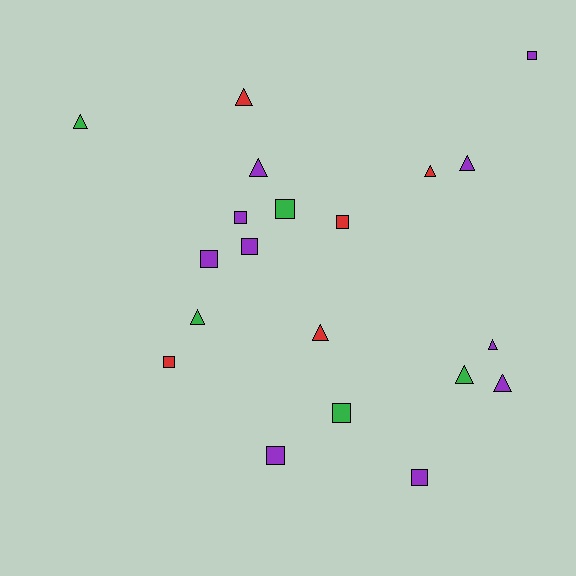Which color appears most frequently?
Purple, with 10 objects.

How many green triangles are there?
There are 3 green triangles.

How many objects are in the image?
There are 20 objects.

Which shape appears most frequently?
Square, with 10 objects.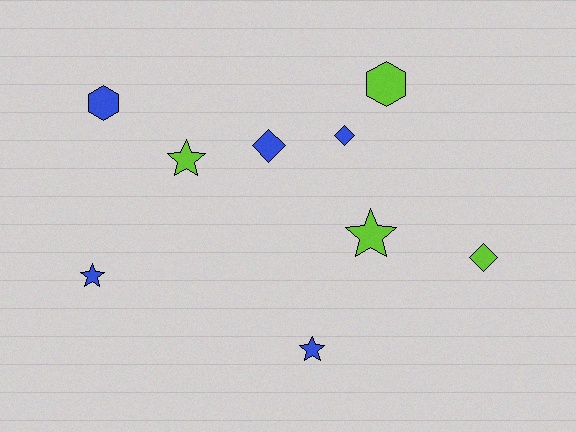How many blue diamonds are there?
There are 2 blue diamonds.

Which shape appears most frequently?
Star, with 4 objects.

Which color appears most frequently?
Blue, with 5 objects.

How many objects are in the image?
There are 9 objects.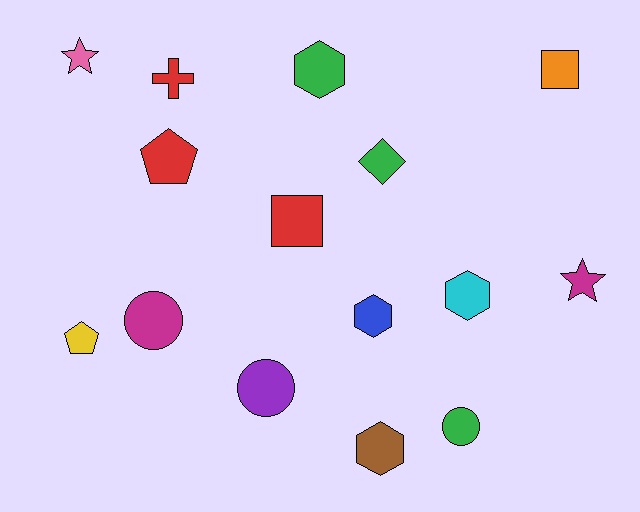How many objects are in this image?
There are 15 objects.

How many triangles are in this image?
There are no triangles.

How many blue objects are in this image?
There is 1 blue object.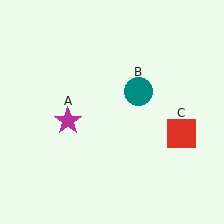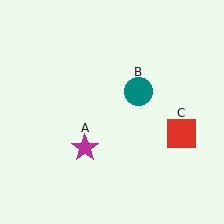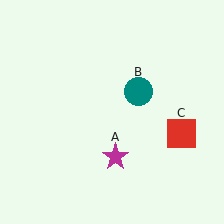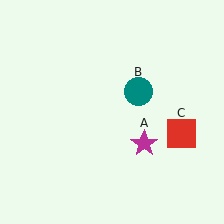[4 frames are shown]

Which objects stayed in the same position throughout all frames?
Teal circle (object B) and red square (object C) remained stationary.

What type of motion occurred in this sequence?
The magenta star (object A) rotated counterclockwise around the center of the scene.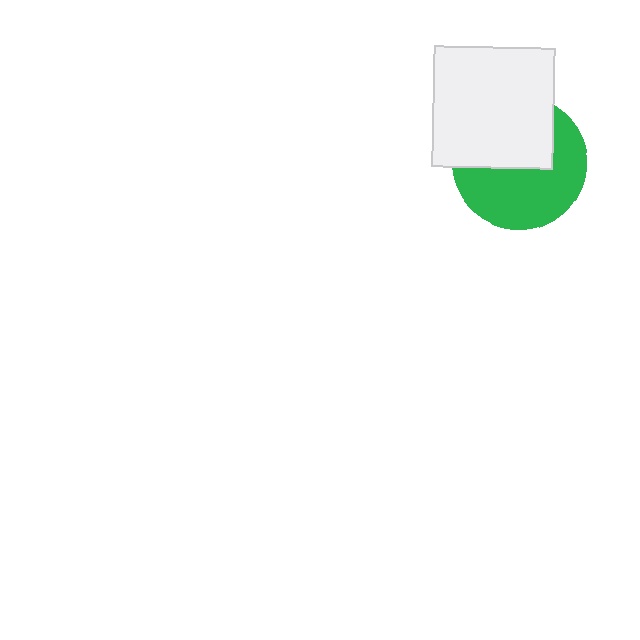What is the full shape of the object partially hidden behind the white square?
The partially hidden object is a green circle.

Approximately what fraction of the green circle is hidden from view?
Roughly 45% of the green circle is hidden behind the white square.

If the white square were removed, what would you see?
You would see the complete green circle.